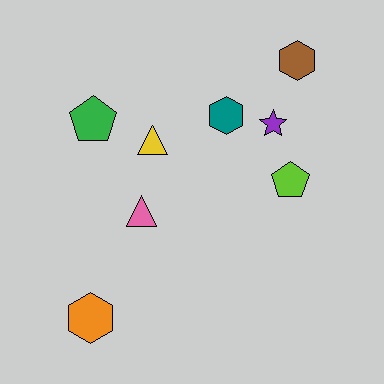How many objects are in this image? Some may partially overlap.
There are 8 objects.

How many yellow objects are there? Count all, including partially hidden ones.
There is 1 yellow object.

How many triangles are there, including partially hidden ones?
There are 2 triangles.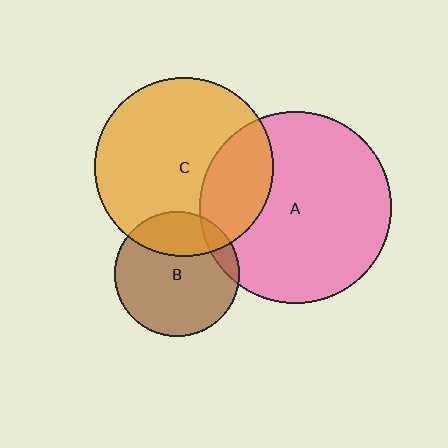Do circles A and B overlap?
Yes.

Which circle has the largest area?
Circle A (pink).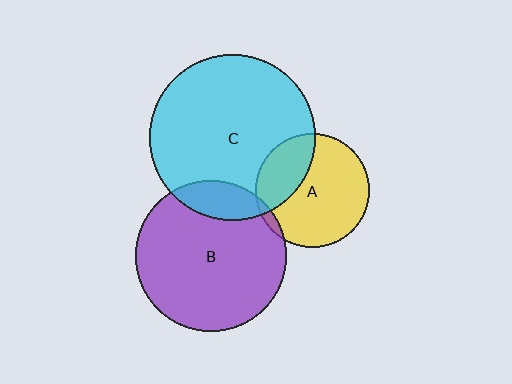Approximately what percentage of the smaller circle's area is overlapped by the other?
Approximately 15%.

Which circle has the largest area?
Circle C (cyan).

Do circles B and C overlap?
Yes.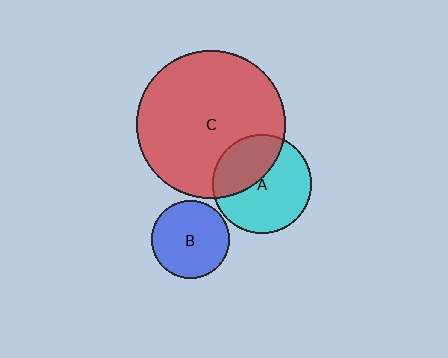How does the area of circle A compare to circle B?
Approximately 1.6 times.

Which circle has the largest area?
Circle C (red).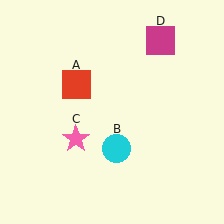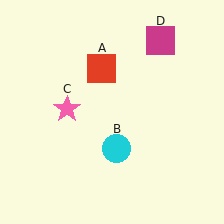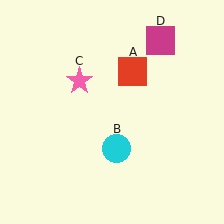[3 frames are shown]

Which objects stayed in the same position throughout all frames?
Cyan circle (object B) and magenta square (object D) remained stationary.